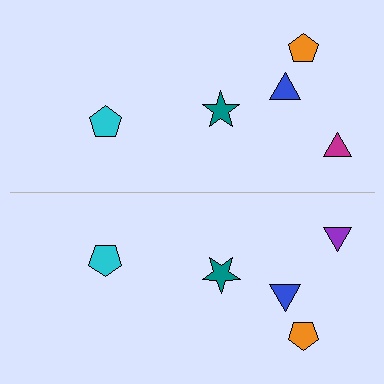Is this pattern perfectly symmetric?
No, the pattern is not perfectly symmetric. The purple triangle on the bottom side breaks the symmetry — its mirror counterpart is magenta.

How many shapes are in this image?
There are 10 shapes in this image.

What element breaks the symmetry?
The purple triangle on the bottom side breaks the symmetry — its mirror counterpart is magenta.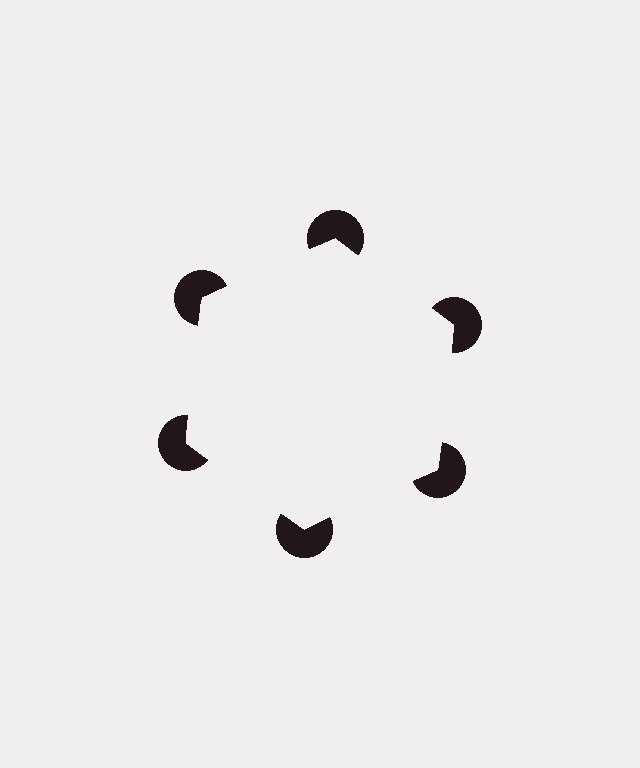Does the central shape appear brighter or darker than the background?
It typically appears slightly brighter than the background, even though no actual brightness change is drawn.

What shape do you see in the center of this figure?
An illusory hexagon — its edges are inferred from the aligned wedge cuts in the pac-man discs, not physically drawn.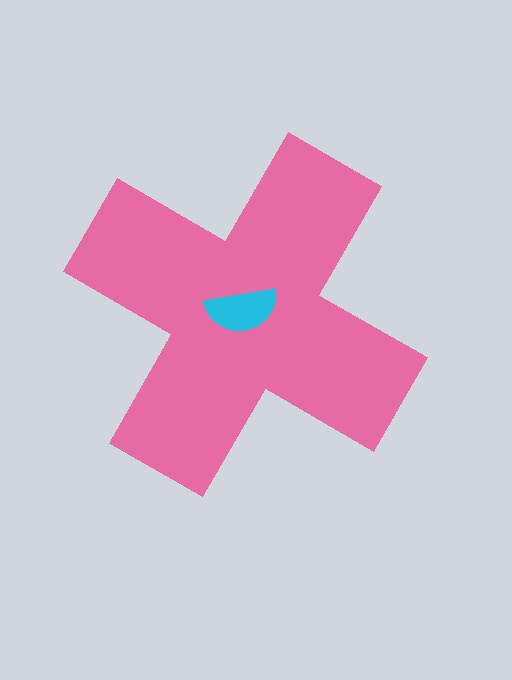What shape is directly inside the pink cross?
The cyan semicircle.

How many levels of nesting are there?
2.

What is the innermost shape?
The cyan semicircle.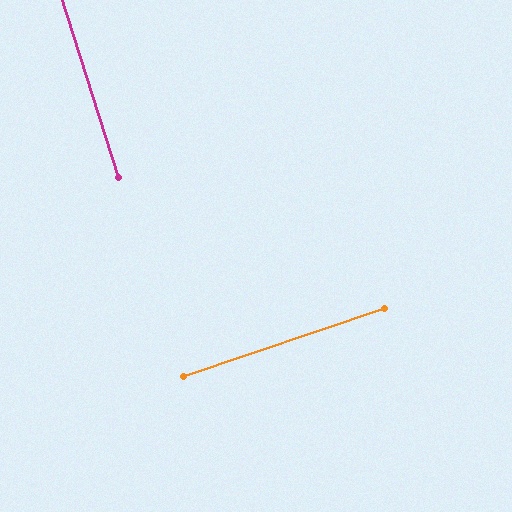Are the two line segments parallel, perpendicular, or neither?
Perpendicular — they meet at approximately 89°.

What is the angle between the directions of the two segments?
Approximately 89 degrees.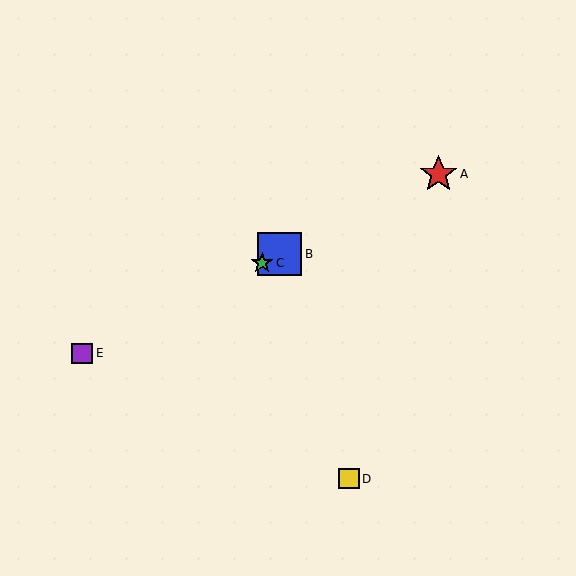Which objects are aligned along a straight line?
Objects A, B, C, E are aligned along a straight line.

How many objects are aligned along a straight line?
4 objects (A, B, C, E) are aligned along a straight line.